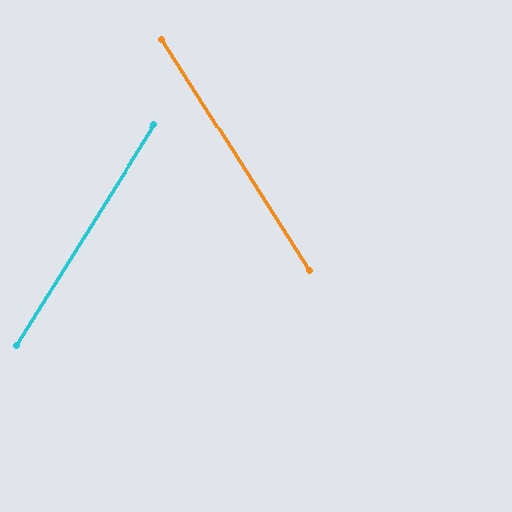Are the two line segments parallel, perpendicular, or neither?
Neither parallel nor perpendicular — they differ by about 65°.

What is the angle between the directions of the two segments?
Approximately 65 degrees.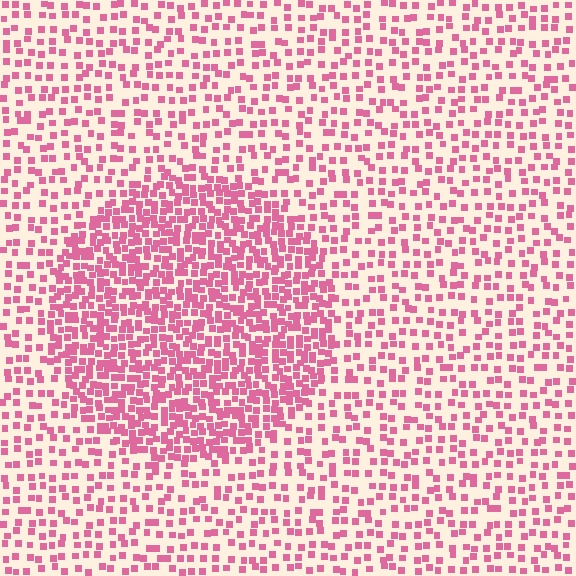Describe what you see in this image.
The image contains small pink elements arranged at two different densities. A circle-shaped region is visible where the elements are more densely packed than the surrounding area.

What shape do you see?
I see a circle.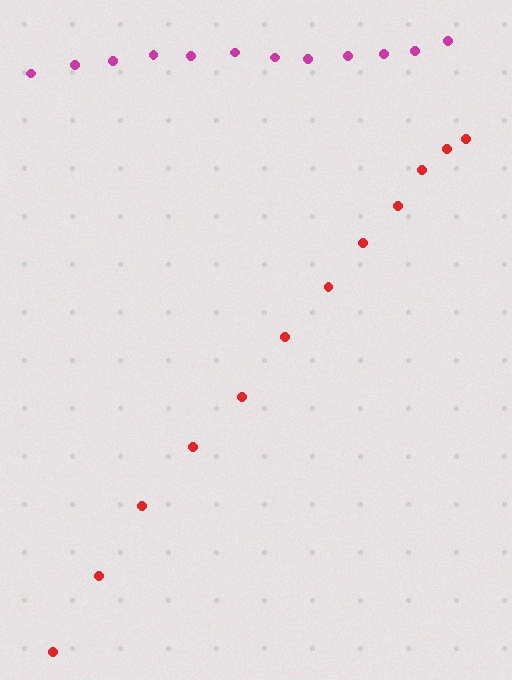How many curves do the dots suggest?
There are 2 distinct paths.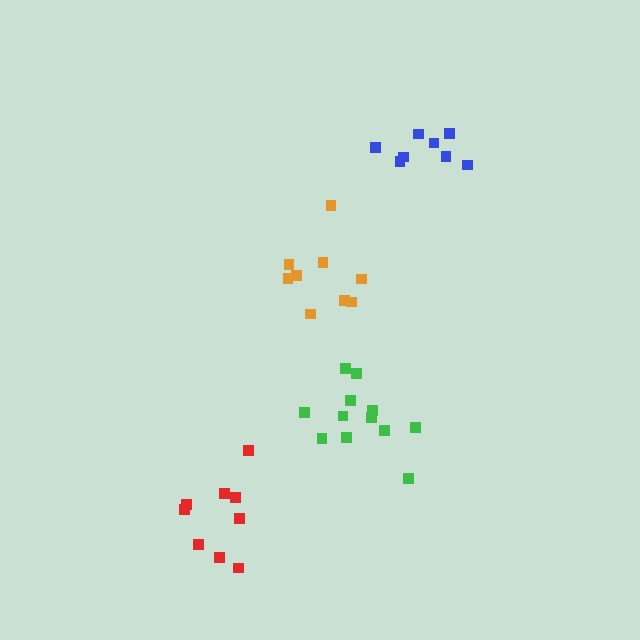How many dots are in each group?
Group 1: 8 dots, Group 2: 12 dots, Group 3: 9 dots, Group 4: 9 dots (38 total).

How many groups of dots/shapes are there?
There are 4 groups.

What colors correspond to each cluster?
The clusters are colored: blue, green, red, orange.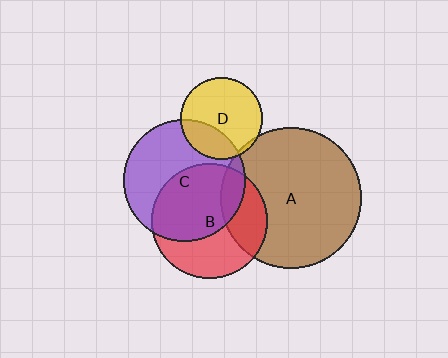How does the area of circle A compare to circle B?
Approximately 1.5 times.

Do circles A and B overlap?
Yes.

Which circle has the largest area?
Circle A (brown).